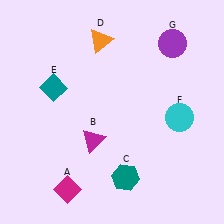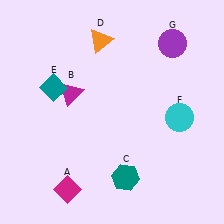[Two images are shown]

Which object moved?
The magenta triangle (B) moved up.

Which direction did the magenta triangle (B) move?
The magenta triangle (B) moved up.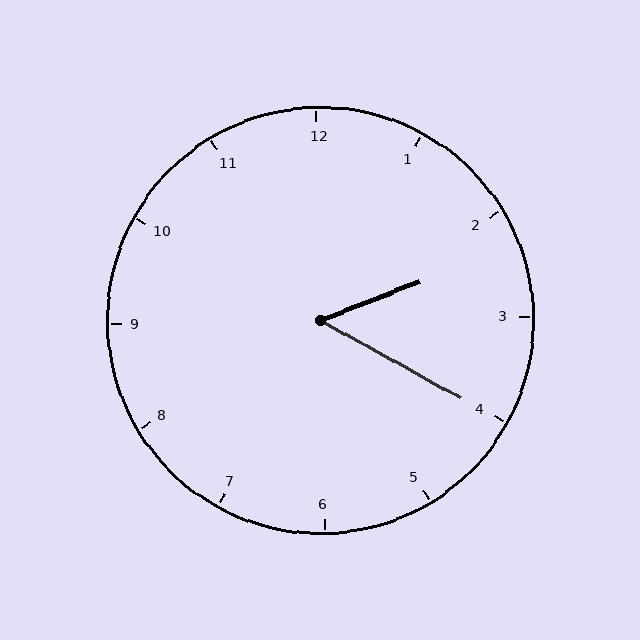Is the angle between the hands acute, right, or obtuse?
It is acute.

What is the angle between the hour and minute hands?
Approximately 50 degrees.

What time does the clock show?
2:20.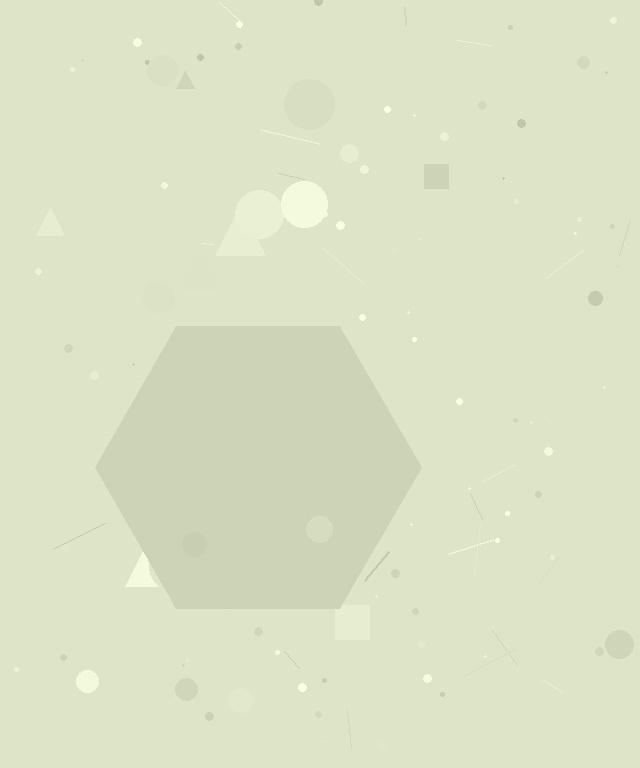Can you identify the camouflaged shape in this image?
The camouflaged shape is a hexagon.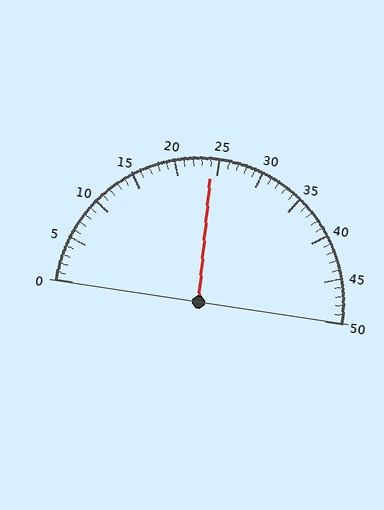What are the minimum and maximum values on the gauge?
The gauge ranges from 0 to 50.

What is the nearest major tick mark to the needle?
The nearest major tick mark is 25.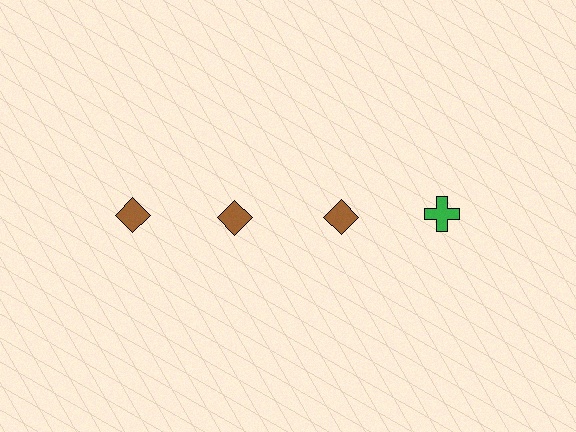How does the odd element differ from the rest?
It differs in both color (green instead of brown) and shape (cross instead of diamond).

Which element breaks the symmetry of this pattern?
The green cross in the top row, second from right column breaks the symmetry. All other shapes are brown diamonds.